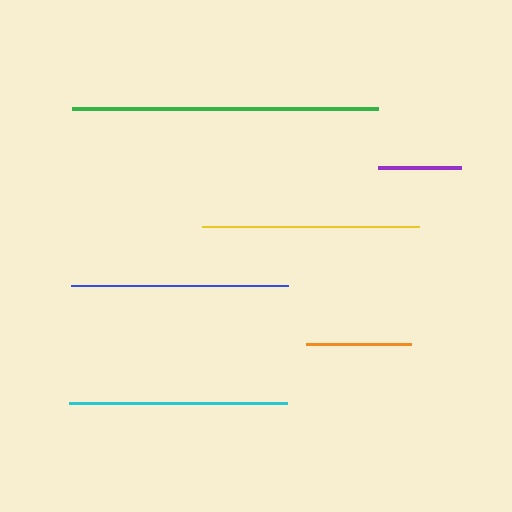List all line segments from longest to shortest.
From longest to shortest: green, blue, cyan, yellow, orange, purple.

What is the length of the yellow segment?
The yellow segment is approximately 217 pixels long.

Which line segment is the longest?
The green line is the longest at approximately 306 pixels.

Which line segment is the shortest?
The purple line is the shortest at approximately 82 pixels.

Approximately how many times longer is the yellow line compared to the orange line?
The yellow line is approximately 2.1 times the length of the orange line.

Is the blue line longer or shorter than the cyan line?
The blue line is longer than the cyan line.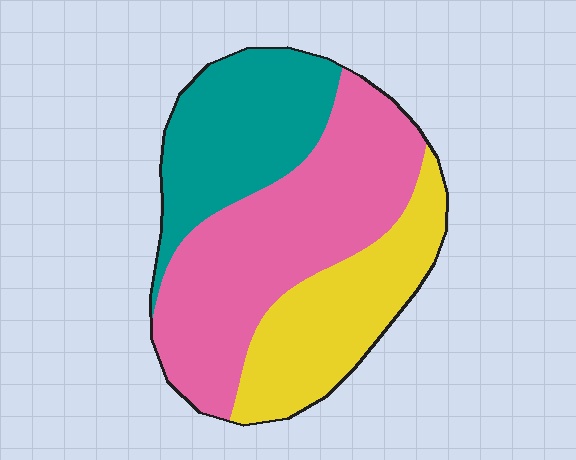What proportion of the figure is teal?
Teal covers 27% of the figure.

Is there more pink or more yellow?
Pink.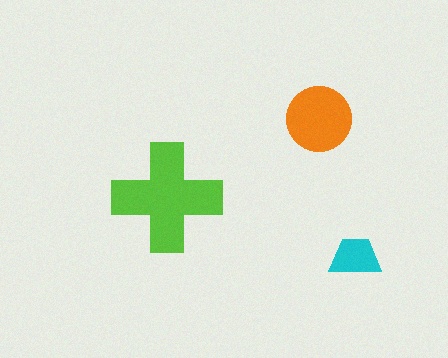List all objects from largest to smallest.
The lime cross, the orange circle, the cyan trapezoid.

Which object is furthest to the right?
The cyan trapezoid is rightmost.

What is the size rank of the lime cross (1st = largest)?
1st.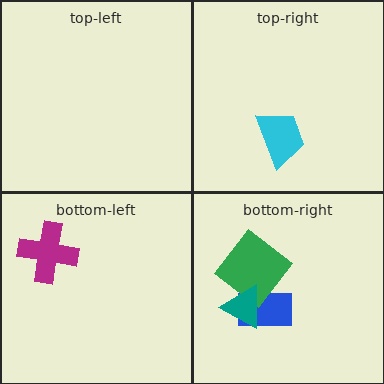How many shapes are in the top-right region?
1.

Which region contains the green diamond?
The bottom-right region.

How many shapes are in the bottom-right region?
3.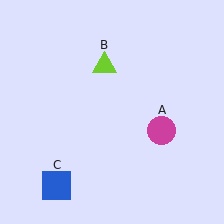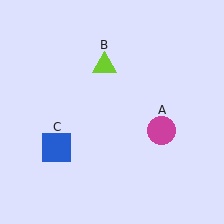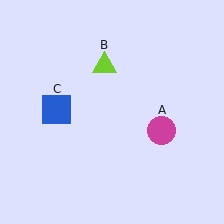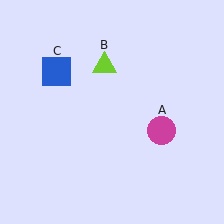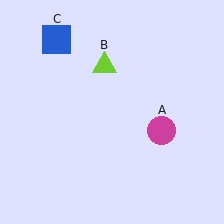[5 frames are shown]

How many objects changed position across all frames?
1 object changed position: blue square (object C).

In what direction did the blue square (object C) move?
The blue square (object C) moved up.